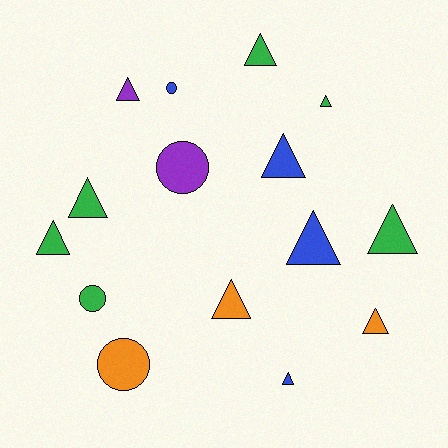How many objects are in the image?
There are 15 objects.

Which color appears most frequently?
Green, with 6 objects.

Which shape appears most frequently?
Triangle, with 11 objects.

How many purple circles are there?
There is 1 purple circle.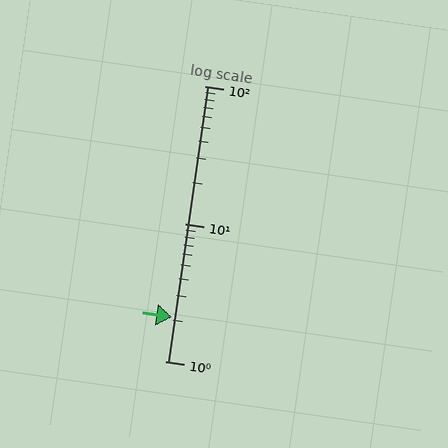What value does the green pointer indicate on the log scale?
The pointer indicates approximately 2.1.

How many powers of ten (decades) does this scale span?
The scale spans 2 decades, from 1 to 100.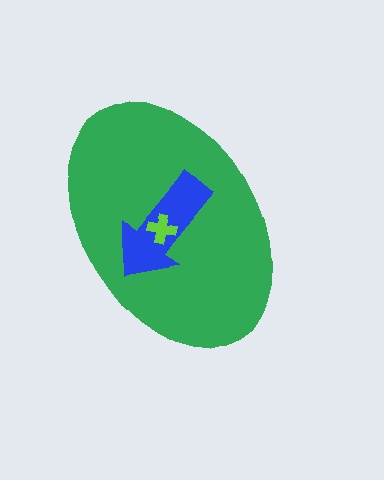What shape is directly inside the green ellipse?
The blue arrow.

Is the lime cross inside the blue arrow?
Yes.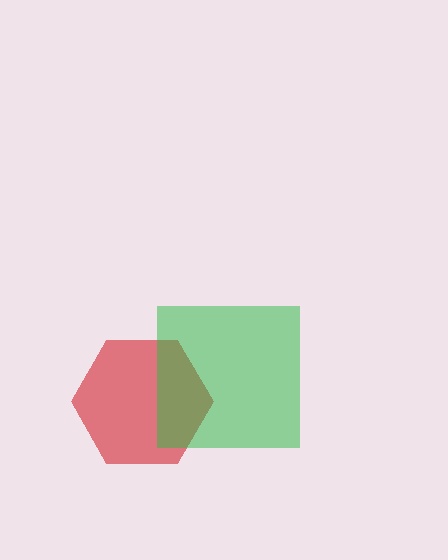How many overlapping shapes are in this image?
There are 2 overlapping shapes in the image.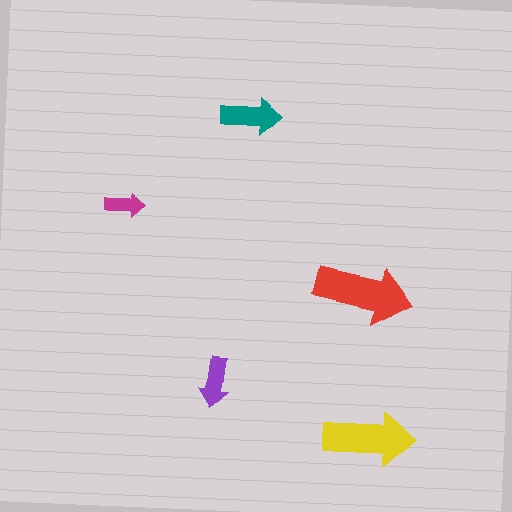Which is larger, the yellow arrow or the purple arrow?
The yellow one.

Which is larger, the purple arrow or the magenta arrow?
The purple one.